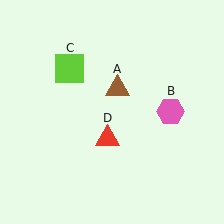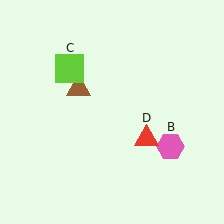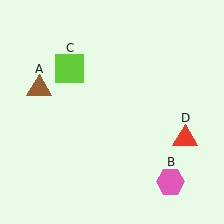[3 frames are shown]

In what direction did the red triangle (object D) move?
The red triangle (object D) moved right.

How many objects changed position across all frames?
3 objects changed position: brown triangle (object A), pink hexagon (object B), red triangle (object D).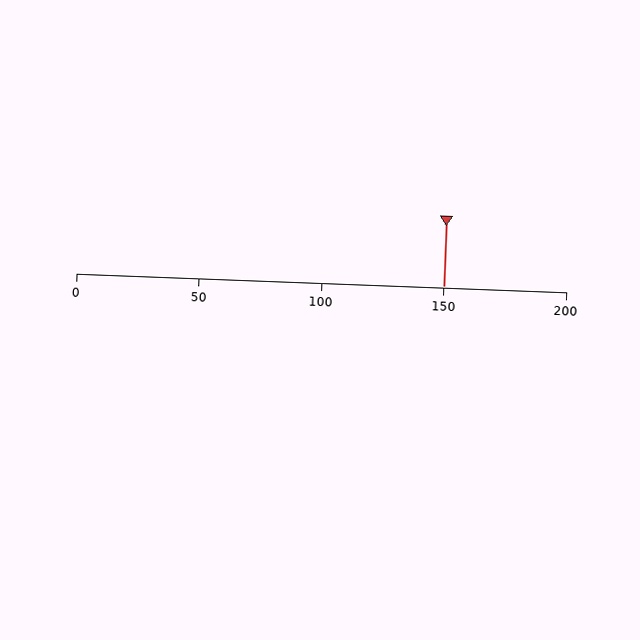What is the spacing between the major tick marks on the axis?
The major ticks are spaced 50 apart.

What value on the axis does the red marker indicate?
The marker indicates approximately 150.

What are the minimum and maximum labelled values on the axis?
The axis runs from 0 to 200.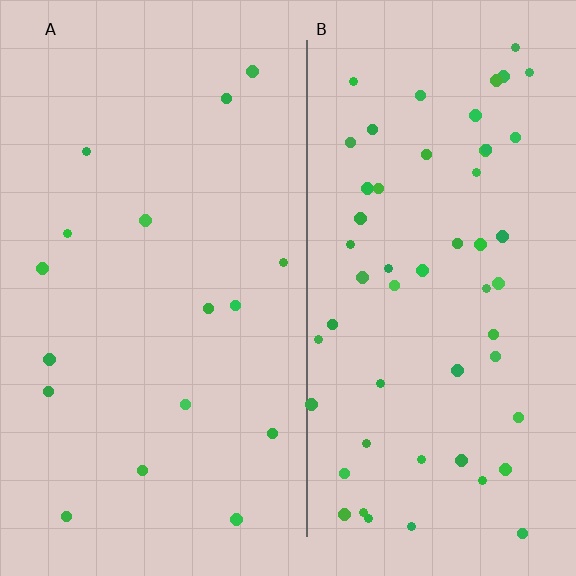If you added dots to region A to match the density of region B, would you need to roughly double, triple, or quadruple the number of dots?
Approximately triple.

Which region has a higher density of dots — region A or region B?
B (the right).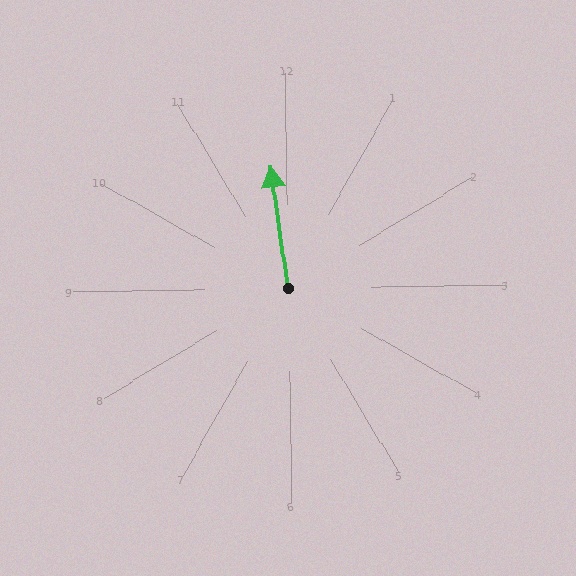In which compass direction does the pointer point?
North.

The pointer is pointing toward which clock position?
Roughly 12 o'clock.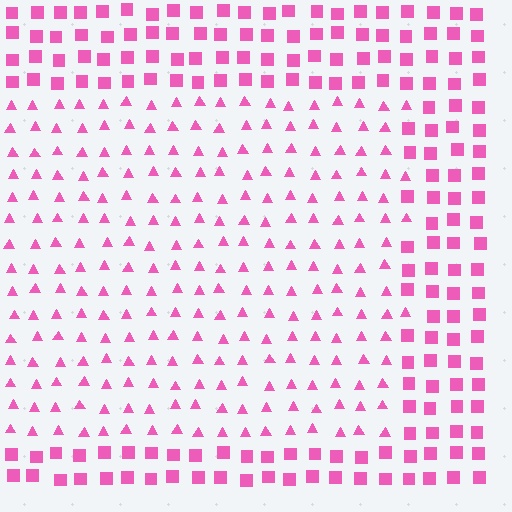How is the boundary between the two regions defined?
The boundary is defined by a change in element shape: triangles inside vs. squares outside. All elements share the same color and spacing.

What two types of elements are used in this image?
The image uses triangles inside the rectangle region and squares outside it.